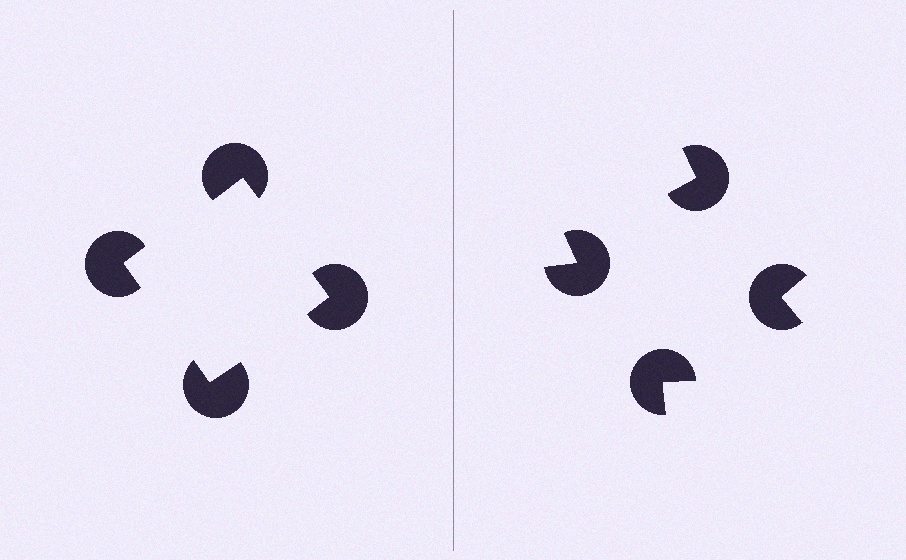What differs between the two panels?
The pac-man discs are positioned identically on both sides; only the wedge orientations differ. On the left they align to a square; on the right they are misaligned.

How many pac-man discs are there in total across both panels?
8 — 4 on each side.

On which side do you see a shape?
An illusory square appears on the left side. On the right side the wedge cuts are rotated, so no coherent shape forms.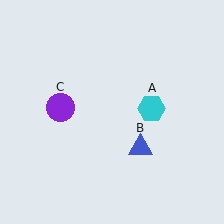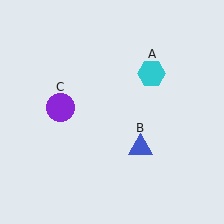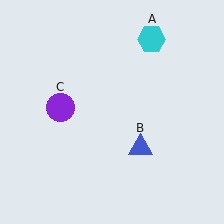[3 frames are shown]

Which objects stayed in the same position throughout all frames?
Blue triangle (object B) and purple circle (object C) remained stationary.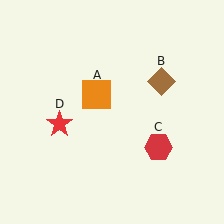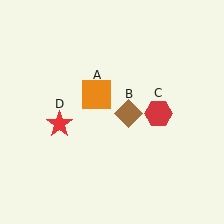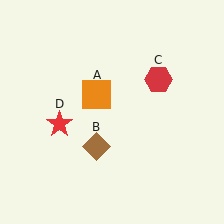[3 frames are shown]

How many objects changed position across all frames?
2 objects changed position: brown diamond (object B), red hexagon (object C).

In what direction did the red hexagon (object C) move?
The red hexagon (object C) moved up.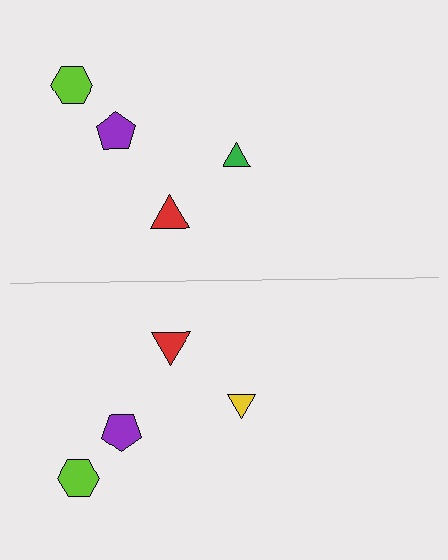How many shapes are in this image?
There are 8 shapes in this image.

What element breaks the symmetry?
The yellow triangle on the bottom side breaks the symmetry — its mirror counterpart is green.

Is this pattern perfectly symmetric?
No, the pattern is not perfectly symmetric. The yellow triangle on the bottom side breaks the symmetry — its mirror counterpart is green.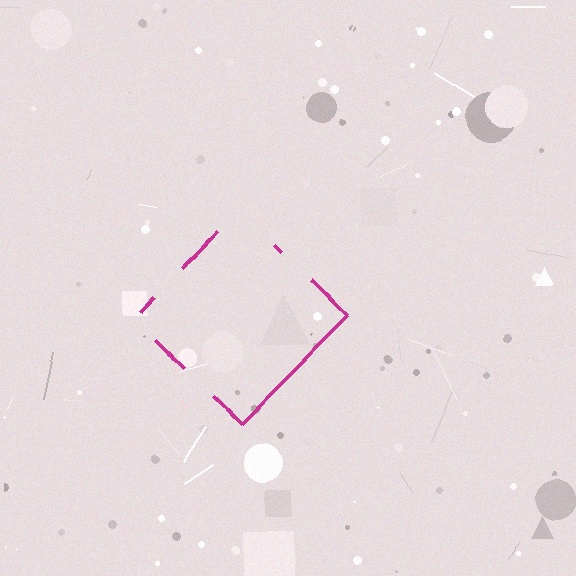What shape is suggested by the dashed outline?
The dashed outline suggests a diamond.